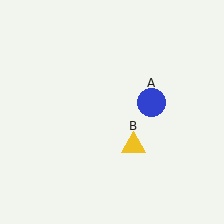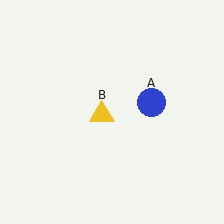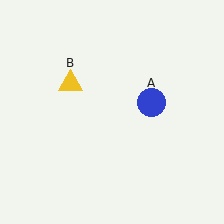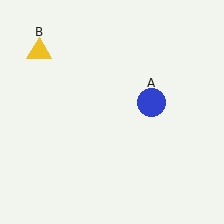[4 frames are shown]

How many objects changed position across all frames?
1 object changed position: yellow triangle (object B).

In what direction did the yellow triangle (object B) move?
The yellow triangle (object B) moved up and to the left.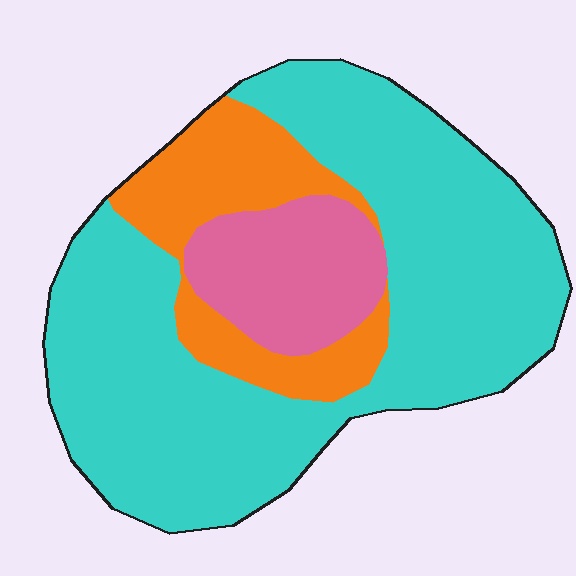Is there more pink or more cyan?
Cyan.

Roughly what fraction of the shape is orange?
Orange takes up about one fifth (1/5) of the shape.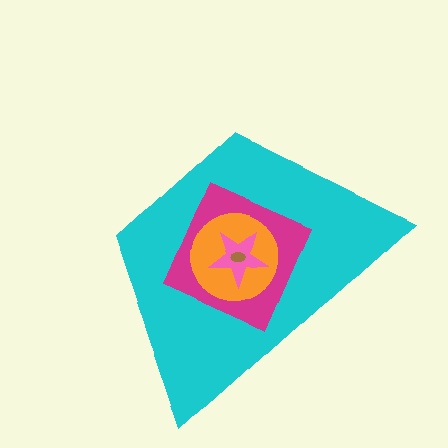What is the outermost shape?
The cyan trapezoid.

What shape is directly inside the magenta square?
The orange circle.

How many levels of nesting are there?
5.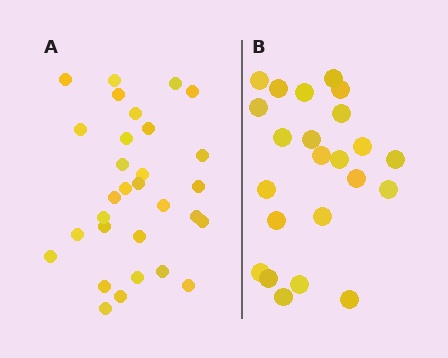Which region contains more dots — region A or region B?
Region A (the left region) has more dots.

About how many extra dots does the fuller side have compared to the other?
Region A has roughly 8 or so more dots than region B.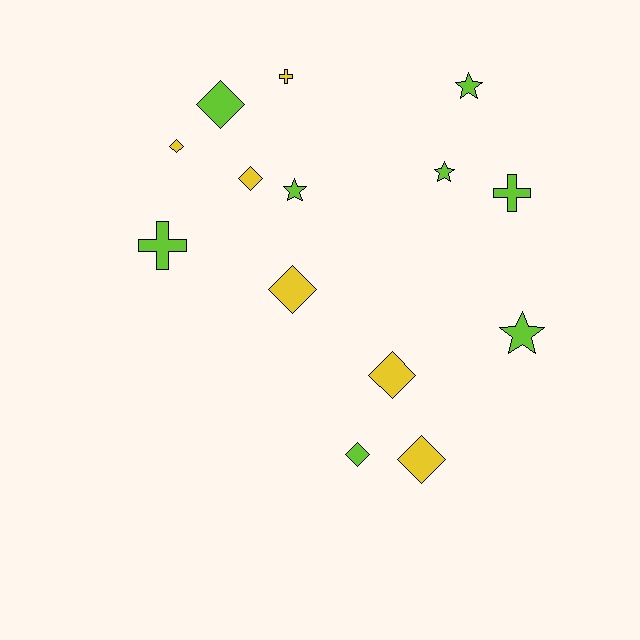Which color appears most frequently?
Lime, with 8 objects.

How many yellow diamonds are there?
There are 5 yellow diamonds.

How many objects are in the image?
There are 14 objects.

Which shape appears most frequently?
Diamond, with 7 objects.